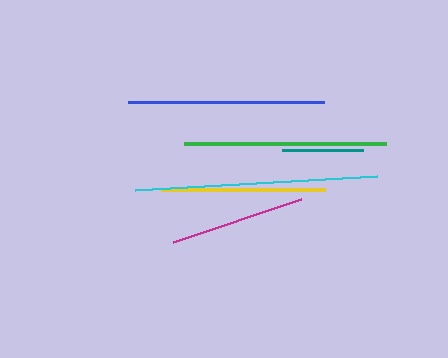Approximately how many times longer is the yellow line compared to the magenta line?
The yellow line is approximately 1.2 times the length of the magenta line.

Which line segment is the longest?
The cyan line is the longest at approximately 242 pixels.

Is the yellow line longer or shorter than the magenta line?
The yellow line is longer than the magenta line.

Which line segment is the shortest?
The teal line is the shortest at approximately 80 pixels.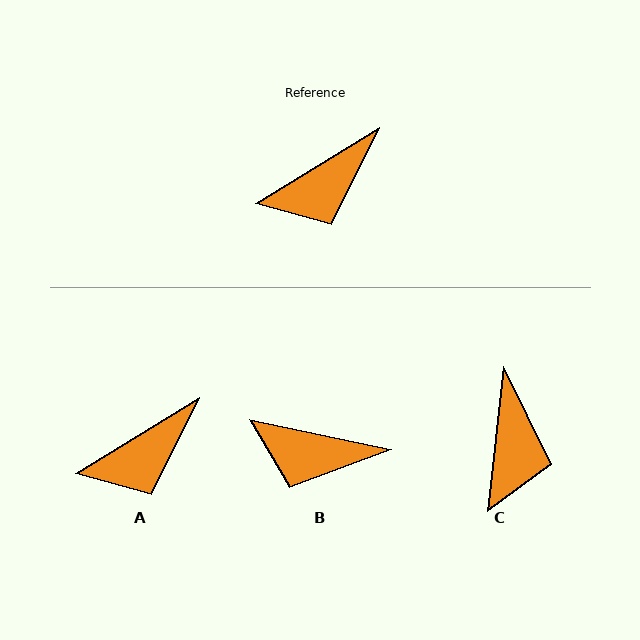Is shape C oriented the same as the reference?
No, it is off by about 52 degrees.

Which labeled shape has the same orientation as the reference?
A.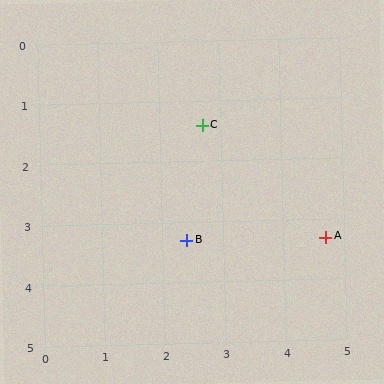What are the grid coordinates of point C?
Point C is at approximately (2.7, 1.4).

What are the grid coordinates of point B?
Point B is at approximately (2.4, 3.3).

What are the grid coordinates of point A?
Point A is at approximately (4.7, 3.3).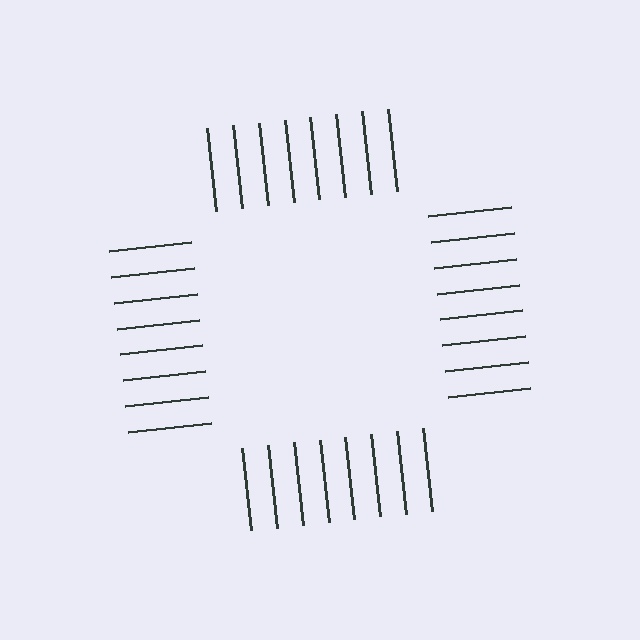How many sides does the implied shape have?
4 sides — the line-ends trace a square.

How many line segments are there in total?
32 — 8 along each of the 4 edges.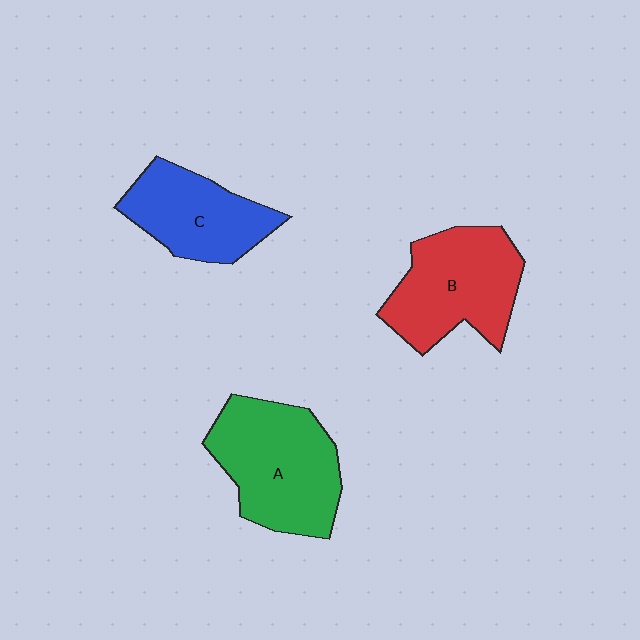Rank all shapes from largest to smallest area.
From largest to smallest: A (green), B (red), C (blue).